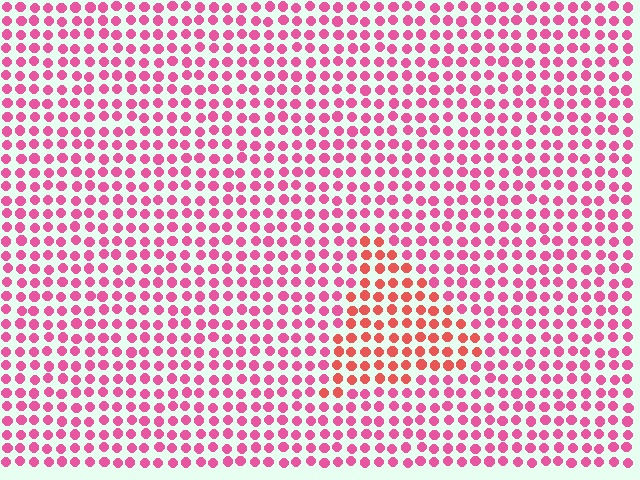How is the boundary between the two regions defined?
The boundary is defined purely by a slight shift in hue (about 31 degrees). Spacing, size, and orientation are identical on both sides.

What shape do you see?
I see a triangle.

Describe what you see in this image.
The image is filled with small pink elements in a uniform arrangement. A triangle-shaped region is visible where the elements are tinted to a slightly different hue, forming a subtle color boundary.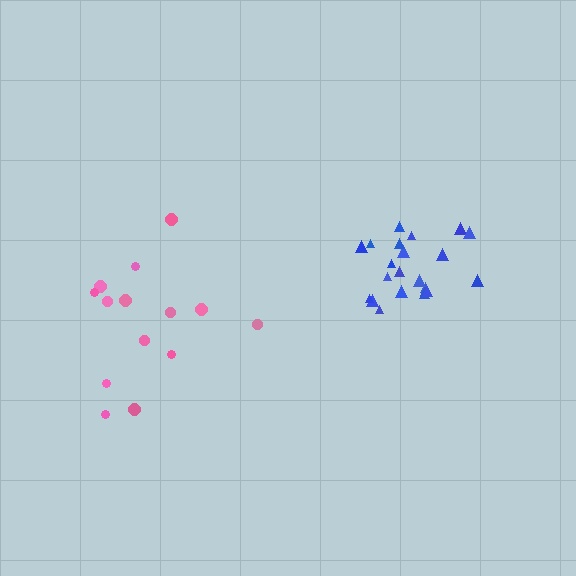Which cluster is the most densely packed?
Blue.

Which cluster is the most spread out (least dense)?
Pink.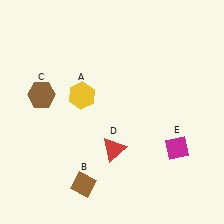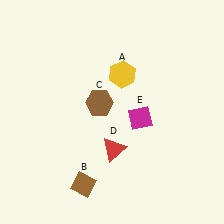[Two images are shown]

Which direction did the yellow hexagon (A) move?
The yellow hexagon (A) moved right.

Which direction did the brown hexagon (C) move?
The brown hexagon (C) moved right.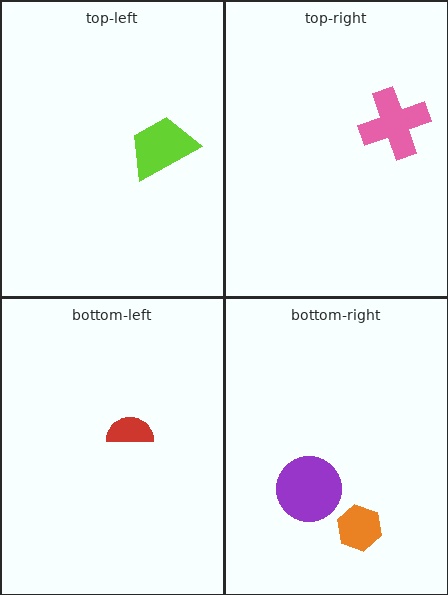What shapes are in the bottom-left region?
The red semicircle.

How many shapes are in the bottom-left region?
1.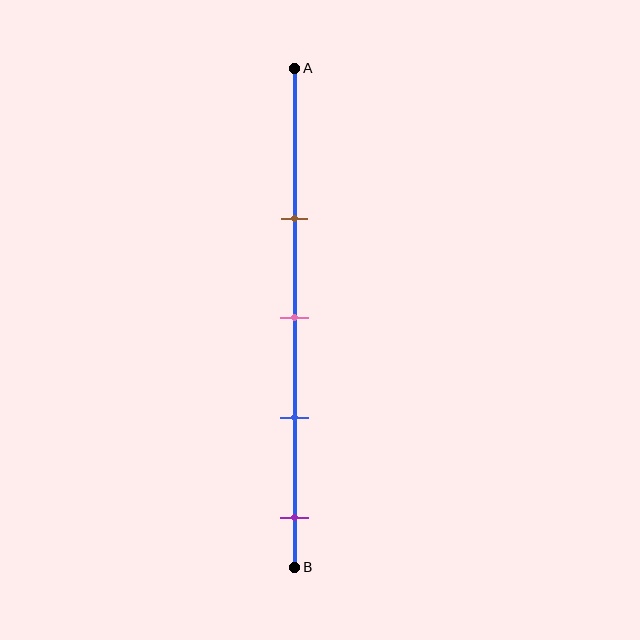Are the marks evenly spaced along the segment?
Yes, the marks are approximately evenly spaced.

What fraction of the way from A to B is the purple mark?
The purple mark is approximately 90% (0.9) of the way from A to B.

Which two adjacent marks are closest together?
The pink and blue marks are the closest adjacent pair.